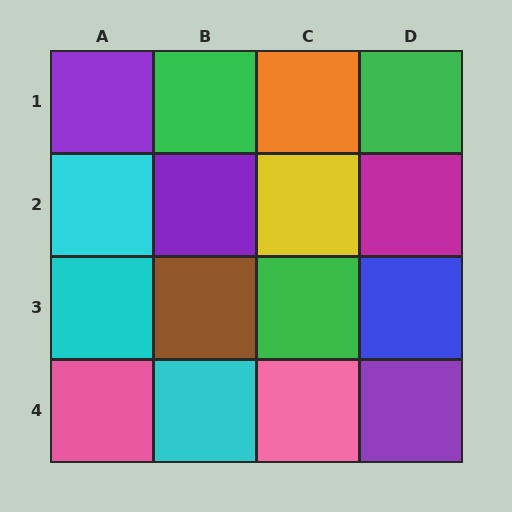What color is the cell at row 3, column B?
Brown.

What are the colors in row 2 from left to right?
Cyan, purple, yellow, magenta.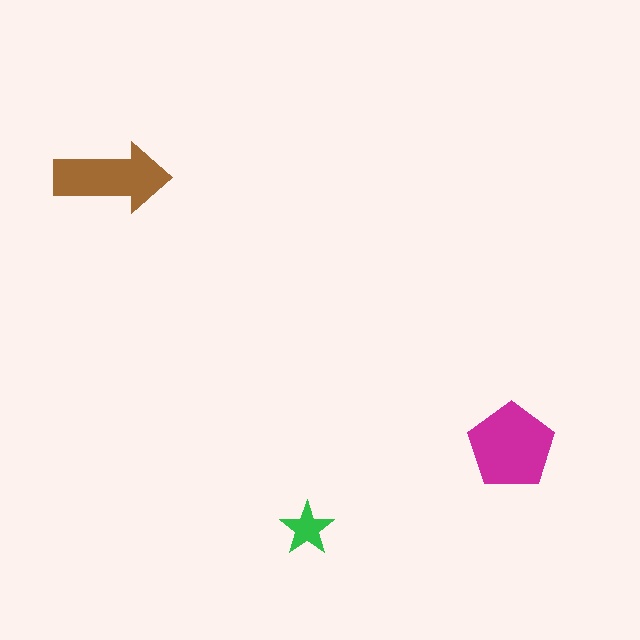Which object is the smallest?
The green star.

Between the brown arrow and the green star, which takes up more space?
The brown arrow.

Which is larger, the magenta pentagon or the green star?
The magenta pentagon.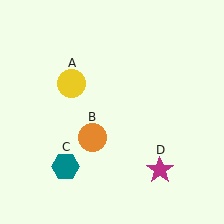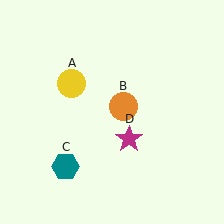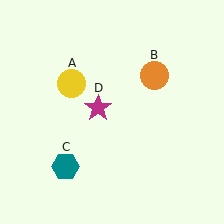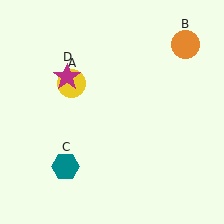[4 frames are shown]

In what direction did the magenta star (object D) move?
The magenta star (object D) moved up and to the left.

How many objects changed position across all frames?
2 objects changed position: orange circle (object B), magenta star (object D).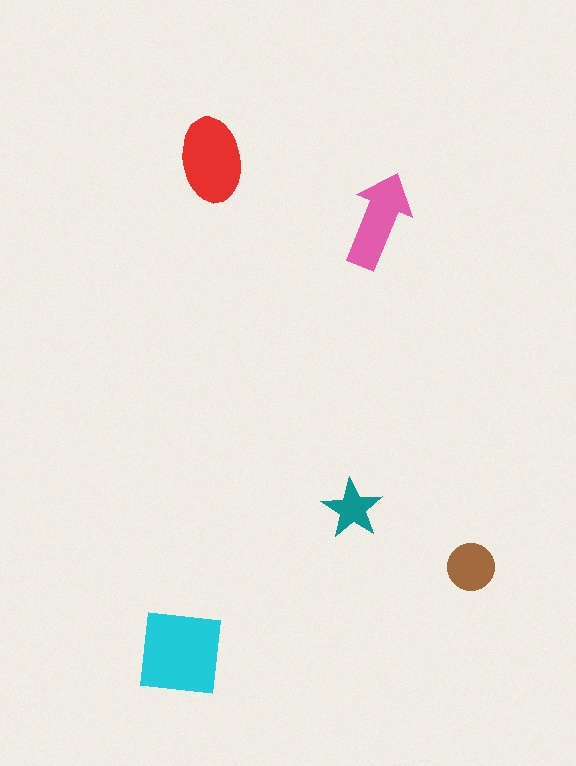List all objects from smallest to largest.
The teal star, the brown circle, the pink arrow, the red ellipse, the cyan square.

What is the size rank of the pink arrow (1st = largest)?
3rd.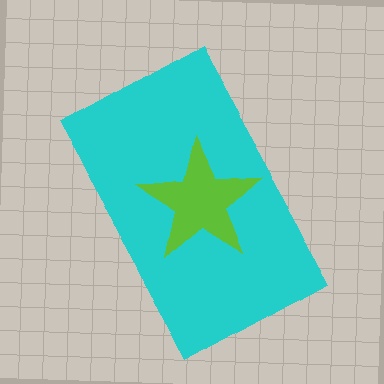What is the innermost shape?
The lime star.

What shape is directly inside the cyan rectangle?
The lime star.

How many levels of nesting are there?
2.